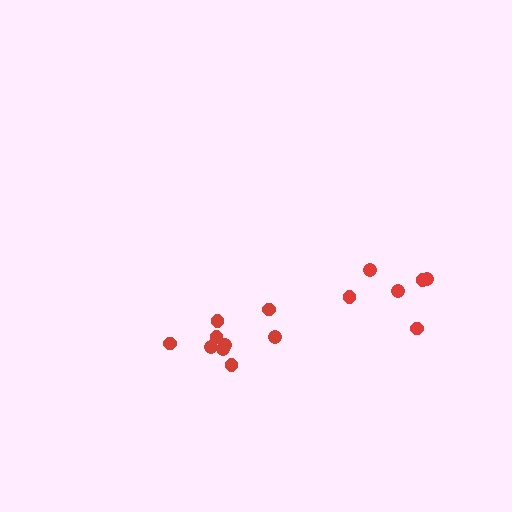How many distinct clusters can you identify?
There are 2 distinct clusters.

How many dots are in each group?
Group 1: 6 dots, Group 2: 9 dots (15 total).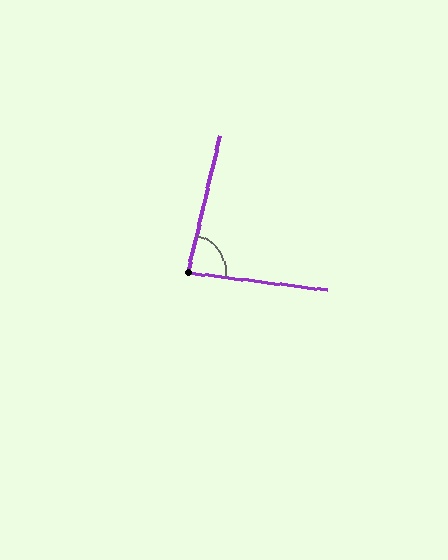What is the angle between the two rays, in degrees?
Approximately 84 degrees.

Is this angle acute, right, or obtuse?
It is acute.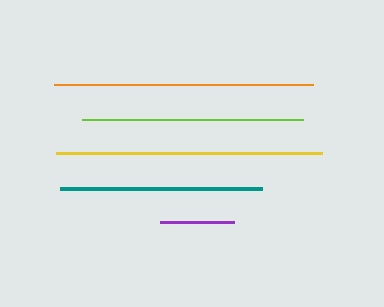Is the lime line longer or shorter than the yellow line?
The yellow line is longer than the lime line.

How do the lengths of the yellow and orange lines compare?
The yellow and orange lines are approximately the same length.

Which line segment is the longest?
The yellow line is the longest at approximately 266 pixels.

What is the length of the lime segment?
The lime segment is approximately 221 pixels long.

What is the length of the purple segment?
The purple segment is approximately 74 pixels long.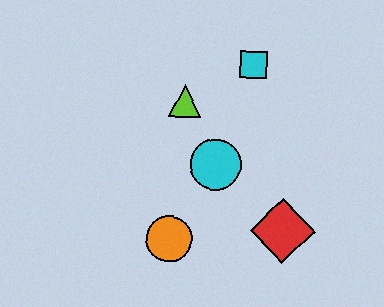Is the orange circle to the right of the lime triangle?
No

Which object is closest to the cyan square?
The lime triangle is closest to the cyan square.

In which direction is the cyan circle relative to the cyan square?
The cyan circle is below the cyan square.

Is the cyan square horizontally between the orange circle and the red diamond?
Yes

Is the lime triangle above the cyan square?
No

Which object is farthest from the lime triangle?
The red diamond is farthest from the lime triangle.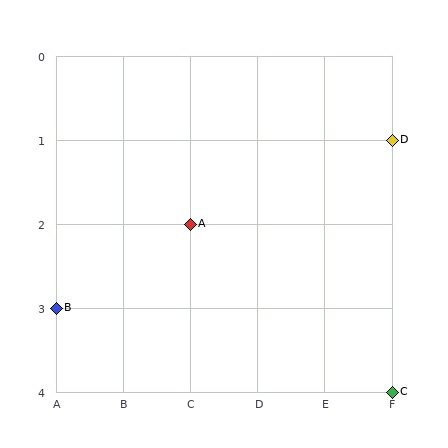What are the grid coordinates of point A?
Point A is at grid coordinates (C, 2).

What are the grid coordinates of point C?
Point C is at grid coordinates (F, 4).